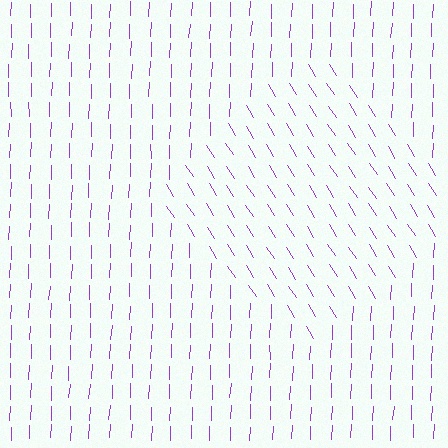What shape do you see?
I see a diamond.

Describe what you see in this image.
The image is filled with small purple line segments. A diamond region in the image has lines oriented differently from the surrounding lines, creating a visible texture boundary.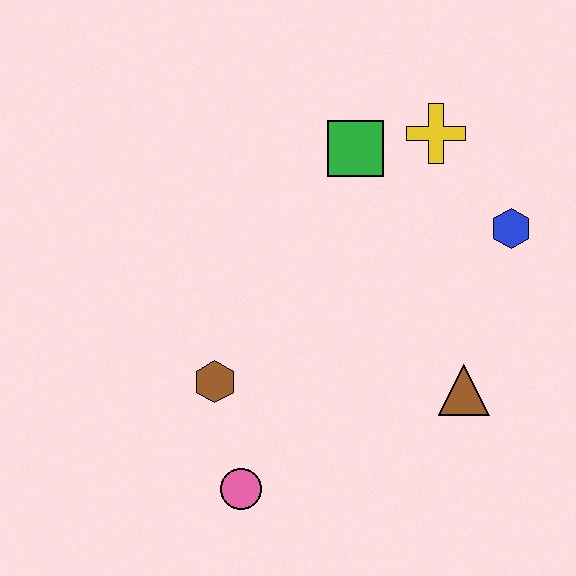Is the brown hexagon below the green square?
Yes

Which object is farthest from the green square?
The pink circle is farthest from the green square.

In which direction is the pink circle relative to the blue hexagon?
The pink circle is to the left of the blue hexagon.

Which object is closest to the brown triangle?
The blue hexagon is closest to the brown triangle.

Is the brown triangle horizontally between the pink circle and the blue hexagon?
Yes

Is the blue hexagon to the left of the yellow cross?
No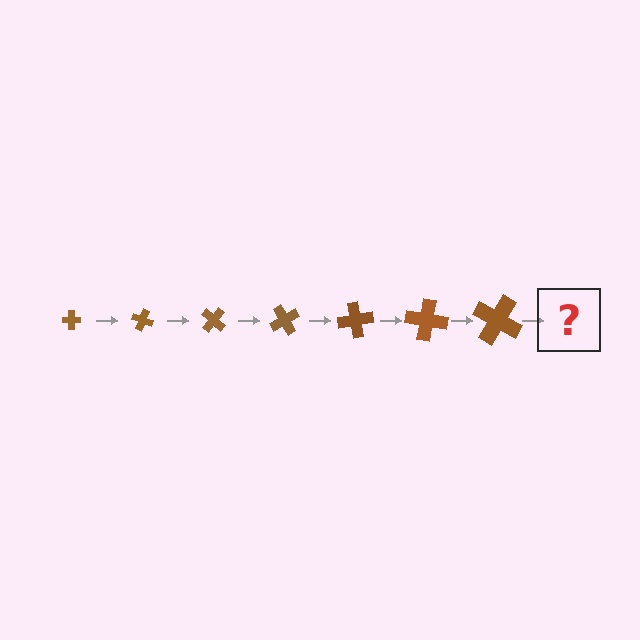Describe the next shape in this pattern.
It should be a cross, larger than the previous one and rotated 140 degrees from the start.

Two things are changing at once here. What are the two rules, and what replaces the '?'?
The two rules are that the cross grows larger each step and it rotates 20 degrees each step. The '?' should be a cross, larger than the previous one and rotated 140 degrees from the start.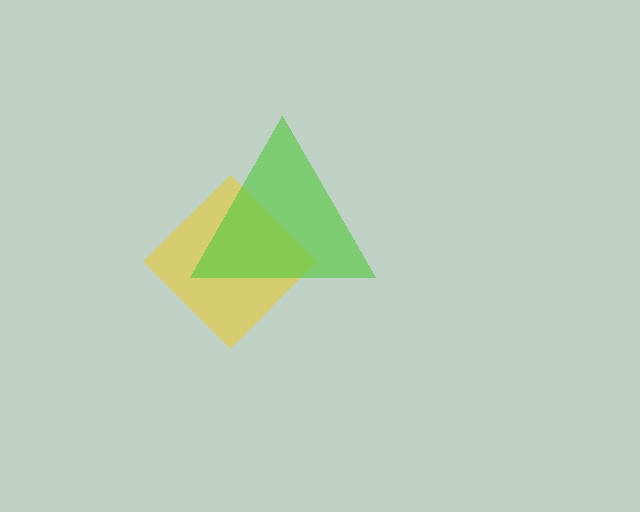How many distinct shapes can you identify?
There are 2 distinct shapes: a yellow diamond, a lime triangle.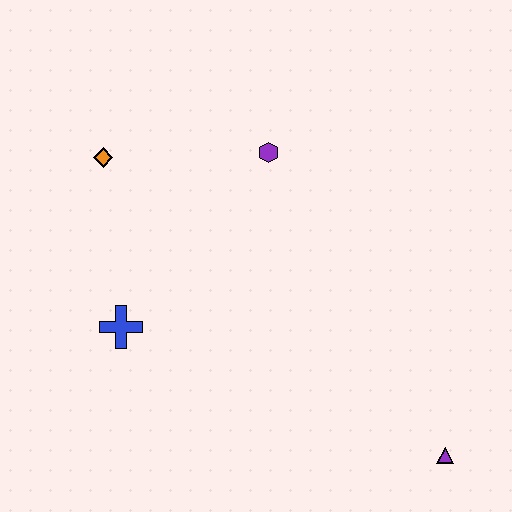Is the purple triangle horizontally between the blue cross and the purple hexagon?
No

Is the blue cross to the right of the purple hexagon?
No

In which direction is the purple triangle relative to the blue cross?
The purple triangle is to the right of the blue cross.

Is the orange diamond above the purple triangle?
Yes